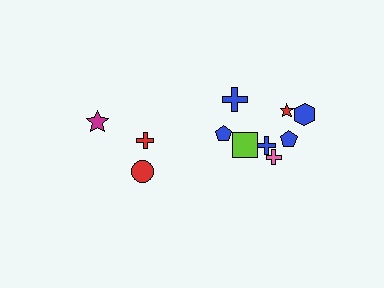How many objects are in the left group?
There are 3 objects.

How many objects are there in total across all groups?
There are 11 objects.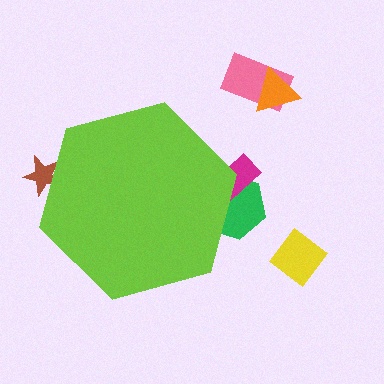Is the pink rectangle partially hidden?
No, the pink rectangle is fully visible.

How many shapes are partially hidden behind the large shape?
3 shapes are partially hidden.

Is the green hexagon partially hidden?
Yes, the green hexagon is partially hidden behind the lime hexagon.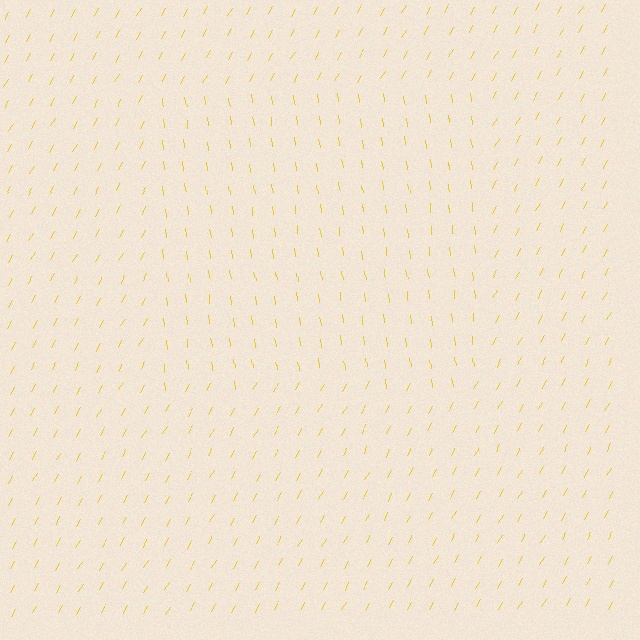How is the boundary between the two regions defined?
The boundary is defined purely by a change in line orientation (approximately 37 degrees difference). All lines are the same color and thickness.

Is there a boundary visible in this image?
Yes, there is a texture boundary formed by a change in line orientation.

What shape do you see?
I see a rectangle.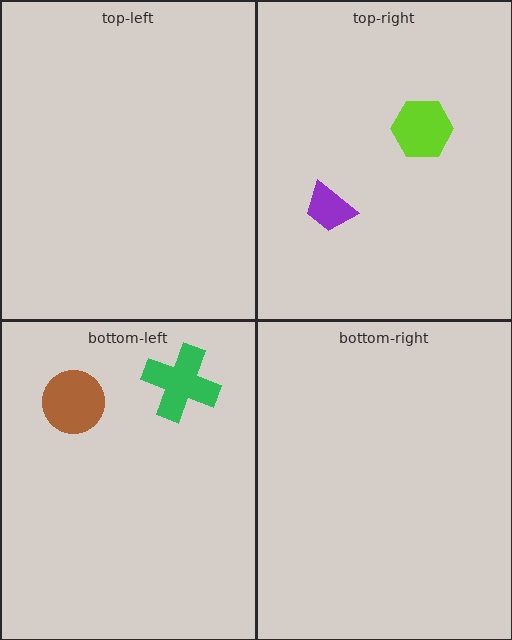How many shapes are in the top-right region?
2.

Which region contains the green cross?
The bottom-left region.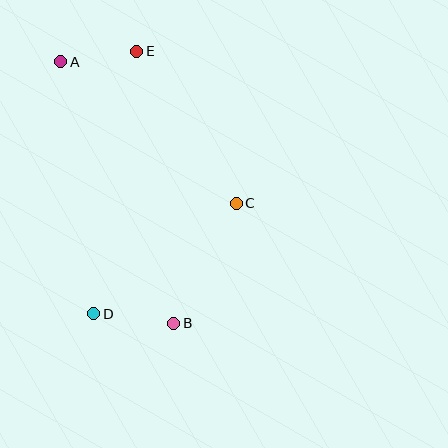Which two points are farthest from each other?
Points A and B are farthest from each other.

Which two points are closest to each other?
Points A and E are closest to each other.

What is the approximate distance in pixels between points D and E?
The distance between D and E is approximately 266 pixels.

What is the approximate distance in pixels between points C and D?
The distance between C and D is approximately 180 pixels.